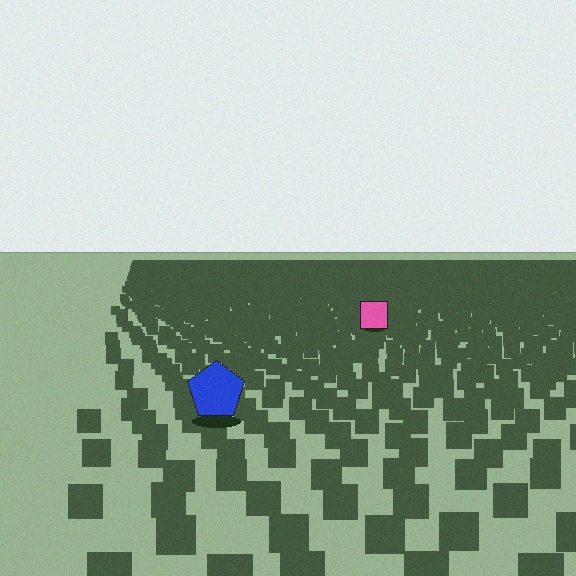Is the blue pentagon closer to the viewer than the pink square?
Yes. The blue pentagon is closer — you can tell from the texture gradient: the ground texture is coarser near it.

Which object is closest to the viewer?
The blue pentagon is closest. The texture marks near it are larger and more spread out.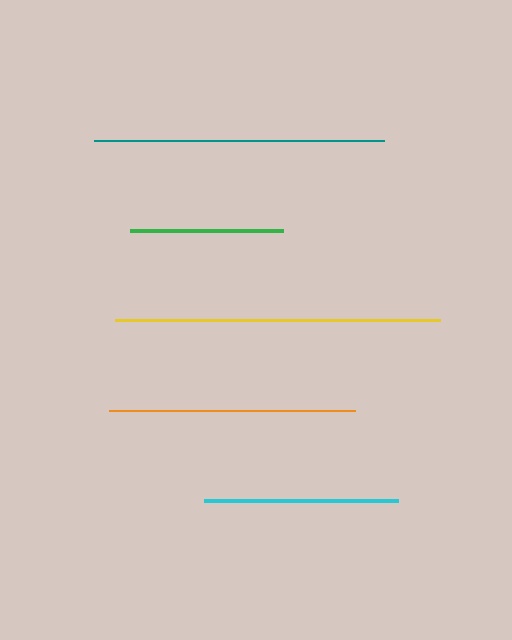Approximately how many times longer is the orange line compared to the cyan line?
The orange line is approximately 1.3 times the length of the cyan line.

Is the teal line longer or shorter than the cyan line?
The teal line is longer than the cyan line.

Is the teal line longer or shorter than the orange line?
The teal line is longer than the orange line.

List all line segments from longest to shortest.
From longest to shortest: yellow, teal, orange, cyan, green.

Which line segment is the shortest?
The green line is the shortest at approximately 152 pixels.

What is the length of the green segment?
The green segment is approximately 152 pixels long.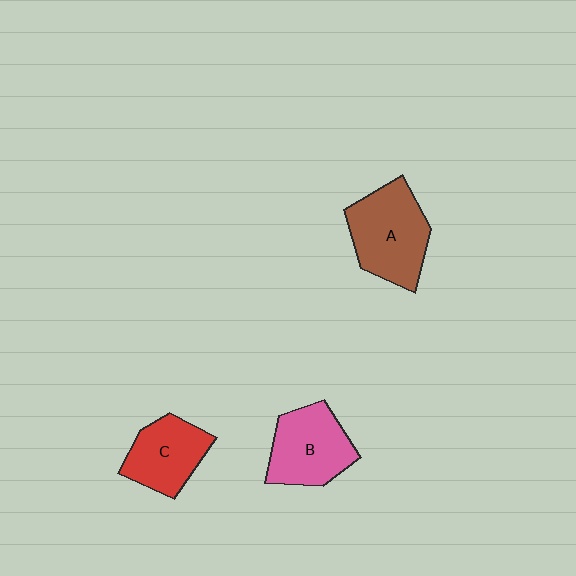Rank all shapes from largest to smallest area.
From largest to smallest: A (brown), B (pink), C (red).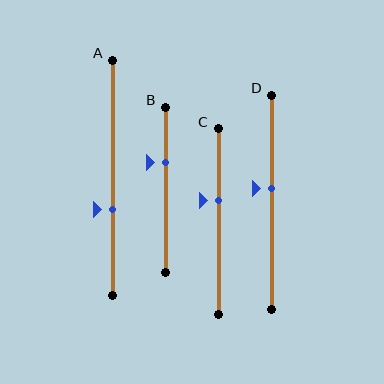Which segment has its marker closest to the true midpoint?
Segment D has its marker closest to the true midpoint.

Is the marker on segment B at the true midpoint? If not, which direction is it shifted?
No, the marker on segment B is shifted upward by about 17% of the segment length.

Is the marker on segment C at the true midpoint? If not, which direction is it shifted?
No, the marker on segment C is shifted upward by about 11% of the segment length.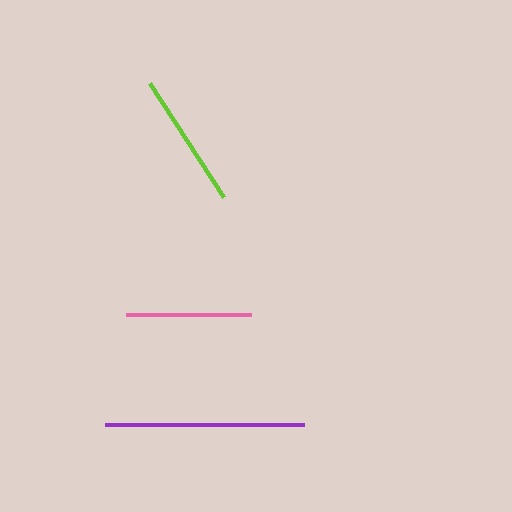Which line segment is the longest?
The purple line is the longest at approximately 199 pixels.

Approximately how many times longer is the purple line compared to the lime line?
The purple line is approximately 1.5 times the length of the lime line.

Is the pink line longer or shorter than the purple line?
The purple line is longer than the pink line.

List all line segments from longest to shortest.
From longest to shortest: purple, lime, pink.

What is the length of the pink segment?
The pink segment is approximately 126 pixels long.